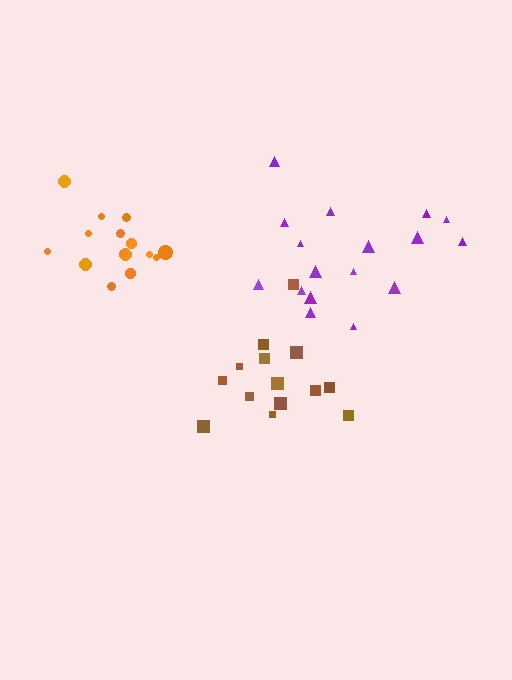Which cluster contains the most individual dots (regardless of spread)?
Purple (17).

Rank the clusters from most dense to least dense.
orange, purple, brown.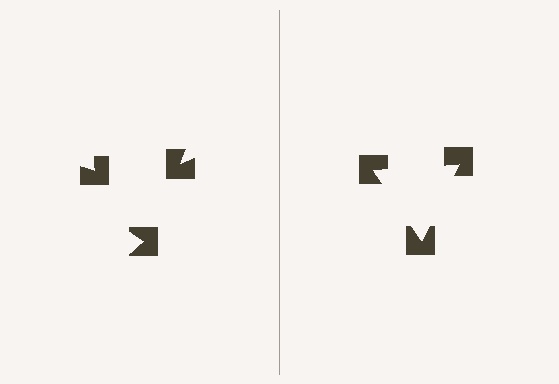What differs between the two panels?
The notched squares are positioned identically on both sides; only the wedge orientations differ. On the right they align to a triangle; on the left they are misaligned.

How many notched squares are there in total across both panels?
6 — 3 on each side.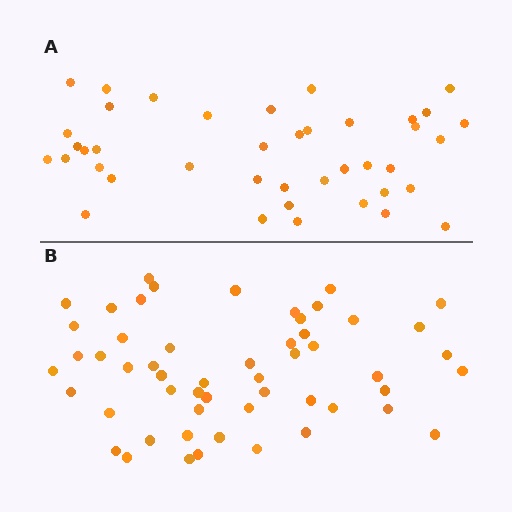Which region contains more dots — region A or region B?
Region B (the bottom region) has more dots.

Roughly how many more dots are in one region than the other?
Region B has approximately 15 more dots than region A.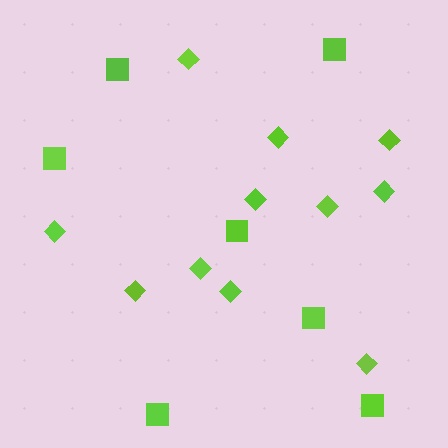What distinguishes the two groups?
There are 2 groups: one group of squares (7) and one group of diamonds (11).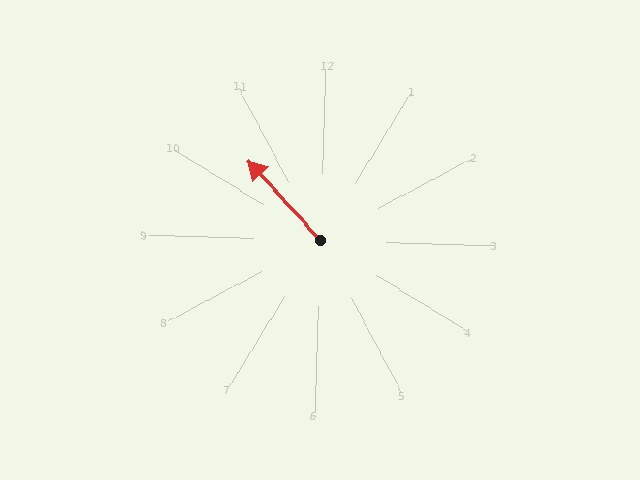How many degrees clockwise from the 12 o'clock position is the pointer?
Approximately 316 degrees.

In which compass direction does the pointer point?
Northwest.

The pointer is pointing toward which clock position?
Roughly 11 o'clock.